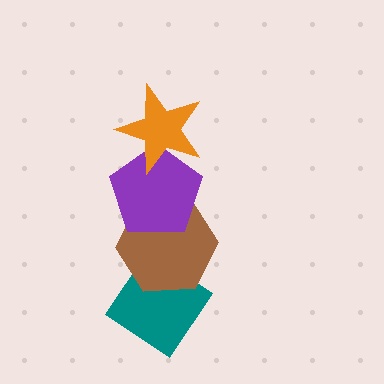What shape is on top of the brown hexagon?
The purple pentagon is on top of the brown hexagon.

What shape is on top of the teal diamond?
The brown hexagon is on top of the teal diamond.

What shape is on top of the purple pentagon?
The orange star is on top of the purple pentagon.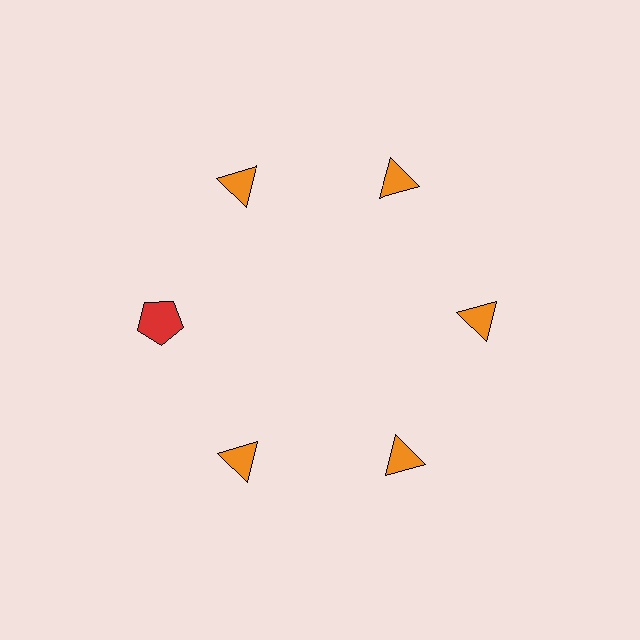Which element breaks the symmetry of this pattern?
The red pentagon at roughly the 9 o'clock position breaks the symmetry. All other shapes are orange triangles.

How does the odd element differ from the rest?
It differs in both color (red instead of orange) and shape (pentagon instead of triangle).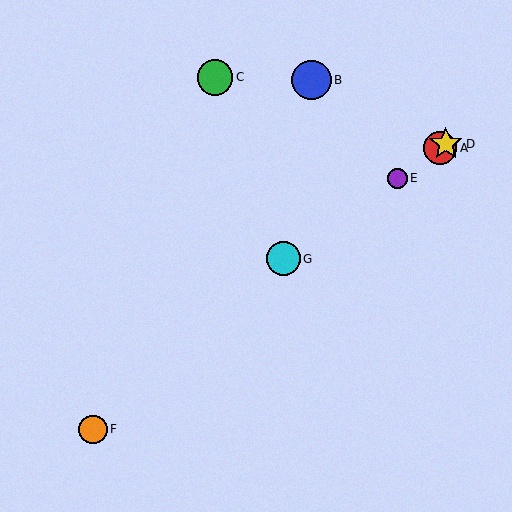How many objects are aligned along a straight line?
4 objects (A, D, E, G) are aligned along a straight line.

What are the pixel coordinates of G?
Object G is at (283, 259).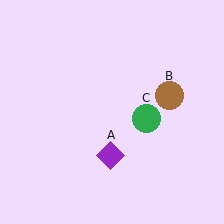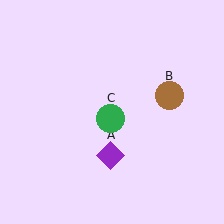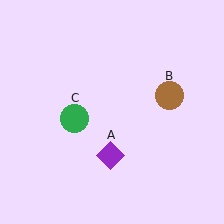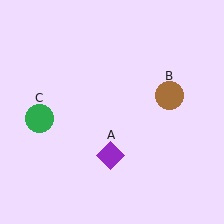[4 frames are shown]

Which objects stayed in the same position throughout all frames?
Purple diamond (object A) and brown circle (object B) remained stationary.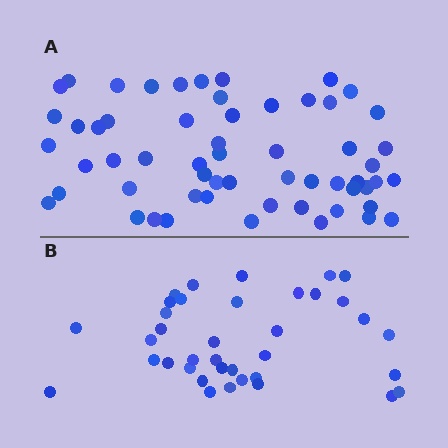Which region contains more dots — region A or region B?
Region A (the top region) has more dots.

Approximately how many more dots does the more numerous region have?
Region A has approximately 20 more dots than region B.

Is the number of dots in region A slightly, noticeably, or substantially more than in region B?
Region A has substantially more. The ratio is roughly 1.6 to 1.